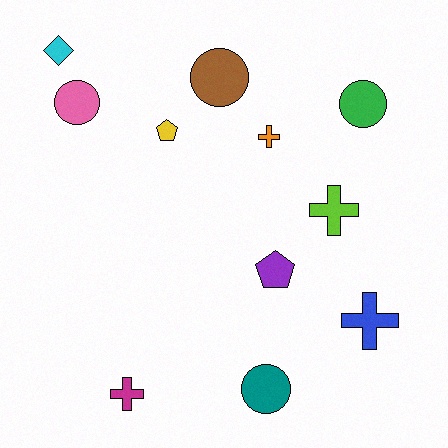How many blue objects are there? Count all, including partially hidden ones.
There is 1 blue object.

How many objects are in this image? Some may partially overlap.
There are 11 objects.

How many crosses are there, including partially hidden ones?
There are 4 crosses.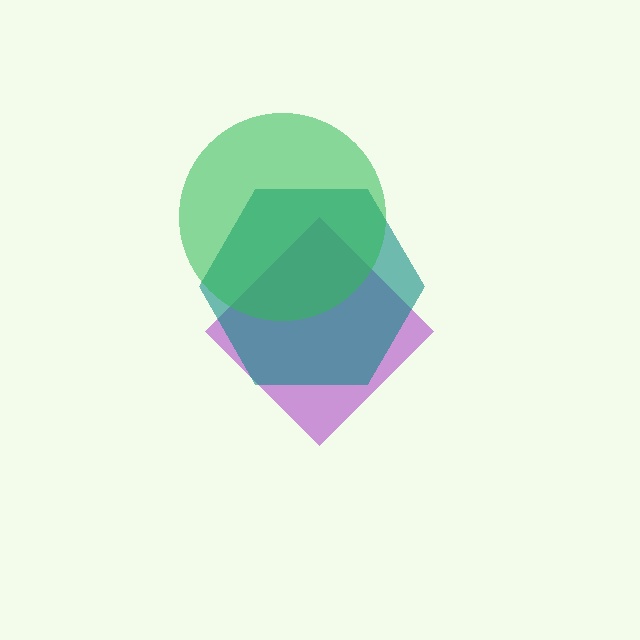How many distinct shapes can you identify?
There are 3 distinct shapes: a purple diamond, a teal hexagon, a green circle.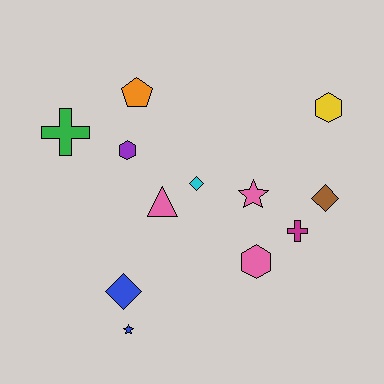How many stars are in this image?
There are 2 stars.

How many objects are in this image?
There are 12 objects.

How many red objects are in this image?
There are no red objects.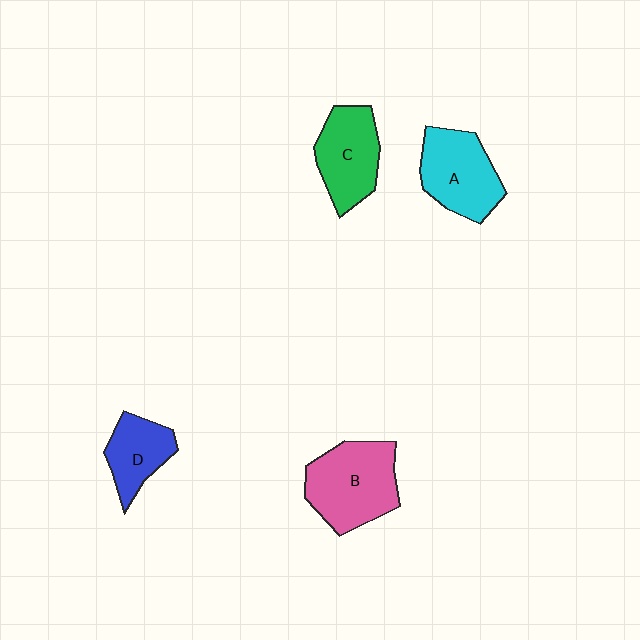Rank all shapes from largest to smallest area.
From largest to smallest: B (pink), A (cyan), C (green), D (blue).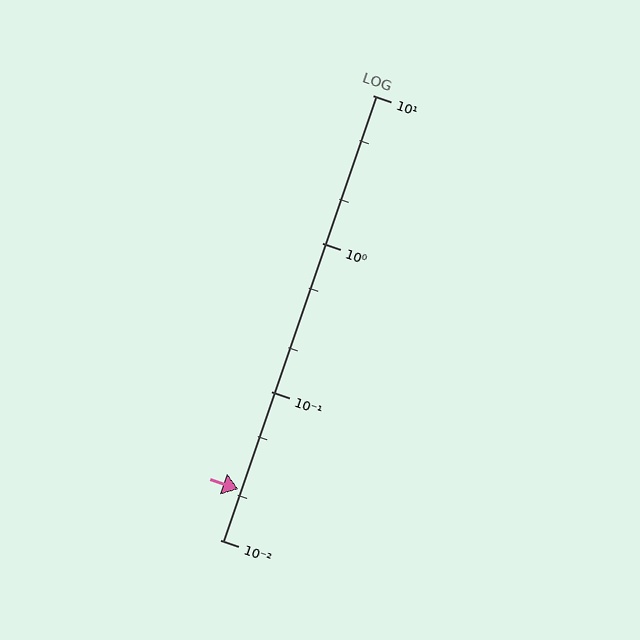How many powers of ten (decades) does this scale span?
The scale spans 3 decades, from 0.01 to 10.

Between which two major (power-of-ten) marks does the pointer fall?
The pointer is between 0.01 and 0.1.